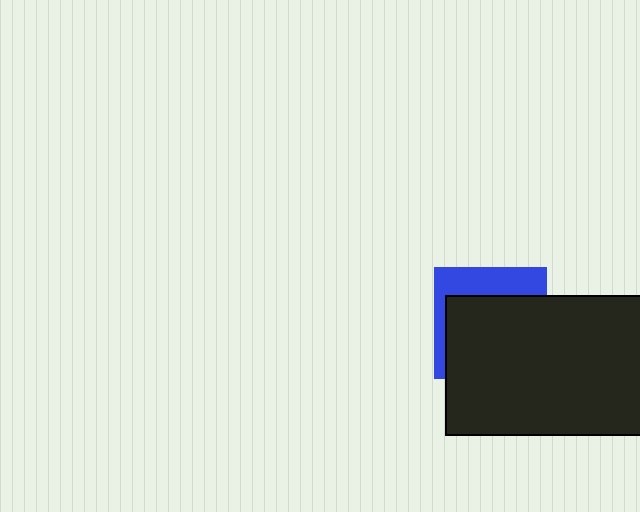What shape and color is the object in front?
The object in front is a black rectangle.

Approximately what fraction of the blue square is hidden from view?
Roughly 67% of the blue square is hidden behind the black rectangle.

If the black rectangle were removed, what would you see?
You would see the complete blue square.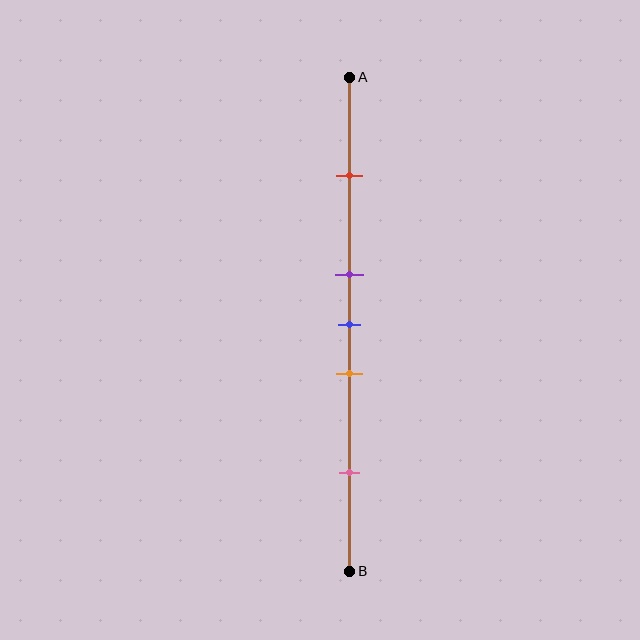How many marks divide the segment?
There are 5 marks dividing the segment.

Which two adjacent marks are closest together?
The purple and blue marks are the closest adjacent pair.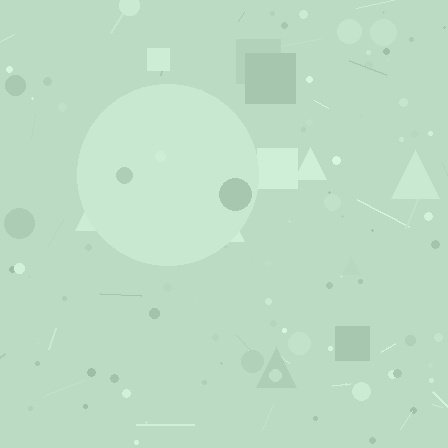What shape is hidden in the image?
A circle is hidden in the image.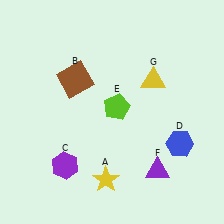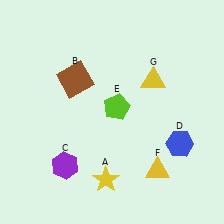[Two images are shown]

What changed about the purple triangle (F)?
In Image 1, F is purple. In Image 2, it changed to yellow.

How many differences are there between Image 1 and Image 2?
There is 1 difference between the two images.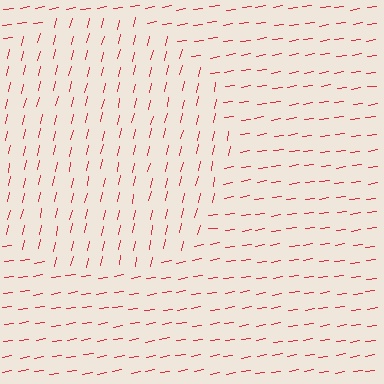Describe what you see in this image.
The image is filled with small red line segments. A circle region in the image has lines oriented differently from the surrounding lines, creating a visible texture boundary.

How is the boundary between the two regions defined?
The boundary is defined purely by a change in line orientation (approximately 68 degrees difference). All lines are the same color and thickness.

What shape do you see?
I see a circle.